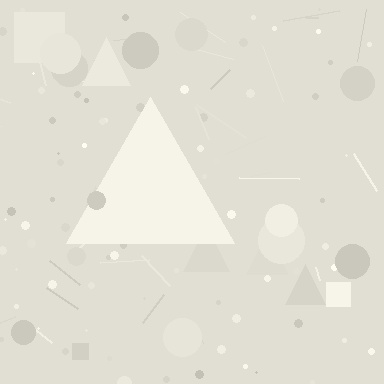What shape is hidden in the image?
A triangle is hidden in the image.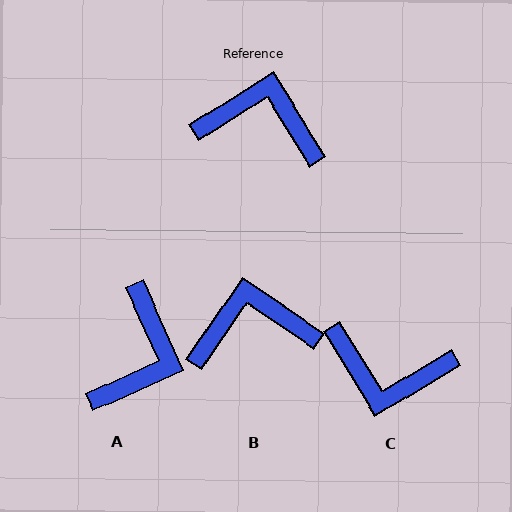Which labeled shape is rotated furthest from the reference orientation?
C, about 179 degrees away.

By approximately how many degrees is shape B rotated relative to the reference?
Approximately 24 degrees counter-clockwise.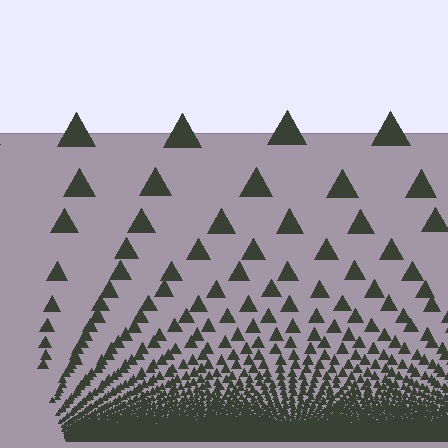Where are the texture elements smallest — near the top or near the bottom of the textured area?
Near the bottom.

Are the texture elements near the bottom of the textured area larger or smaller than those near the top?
Smaller. The gradient is inverted — elements near the bottom are smaller and denser.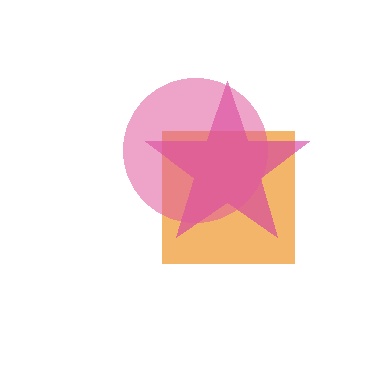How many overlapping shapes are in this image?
There are 3 overlapping shapes in the image.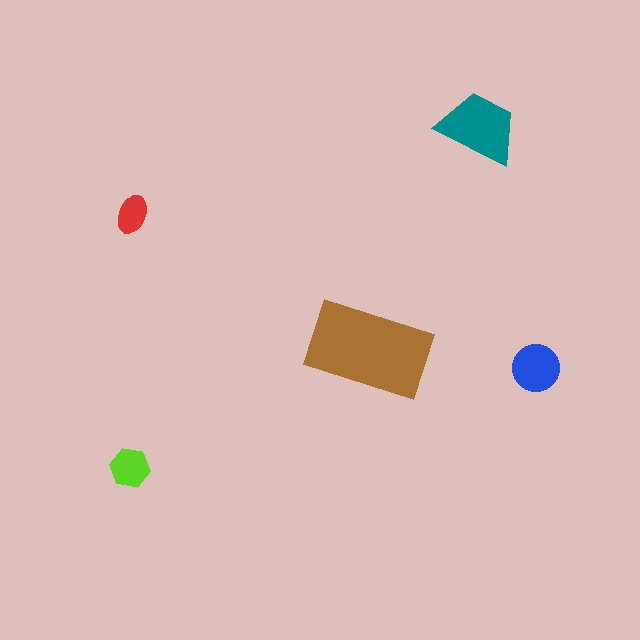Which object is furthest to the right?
The blue circle is rightmost.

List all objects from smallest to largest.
The red ellipse, the lime hexagon, the blue circle, the teal trapezoid, the brown rectangle.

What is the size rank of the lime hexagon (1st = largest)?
4th.